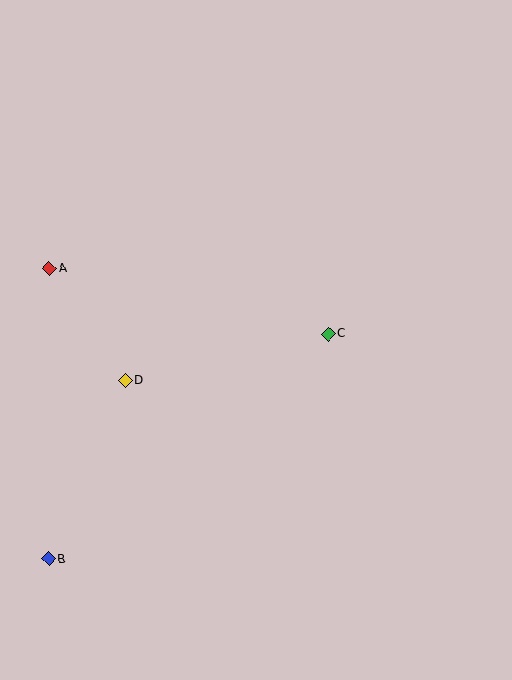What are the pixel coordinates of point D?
Point D is at (126, 380).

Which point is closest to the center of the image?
Point C at (328, 334) is closest to the center.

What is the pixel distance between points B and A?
The distance between B and A is 290 pixels.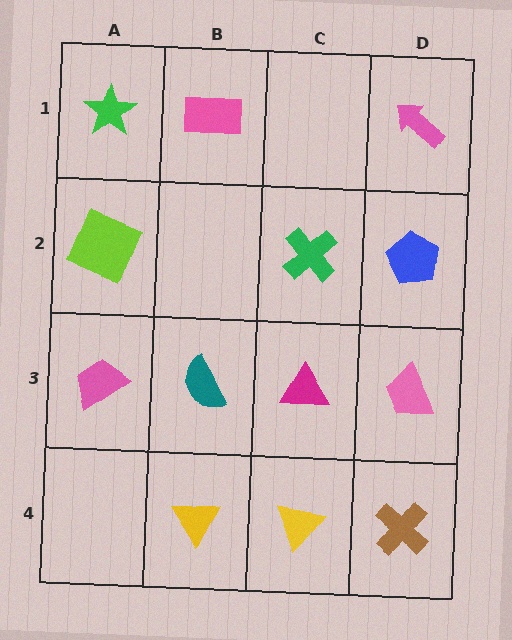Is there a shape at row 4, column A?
No, that cell is empty.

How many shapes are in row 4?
3 shapes.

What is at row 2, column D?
A blue pentagon.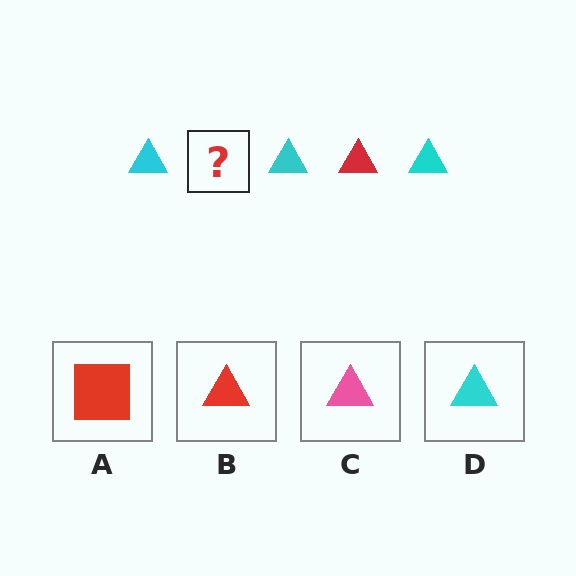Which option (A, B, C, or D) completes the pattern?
B.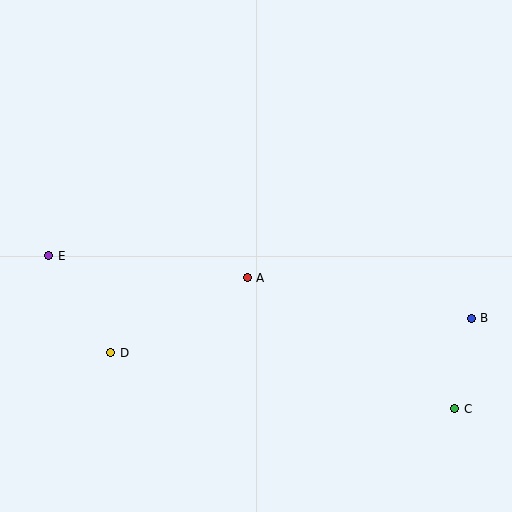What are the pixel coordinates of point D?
Point D is at (110, 353).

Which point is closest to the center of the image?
Point A at (247, 278) is closest to the center.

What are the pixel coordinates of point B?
Point B is at (471, 318).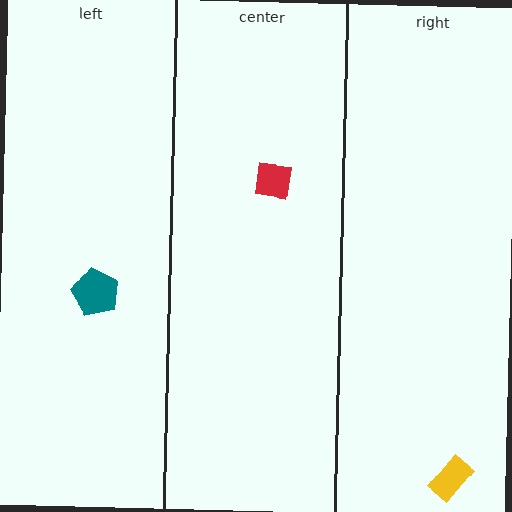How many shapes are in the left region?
1.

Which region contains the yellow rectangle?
The right region.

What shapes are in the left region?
The teal pentagon.